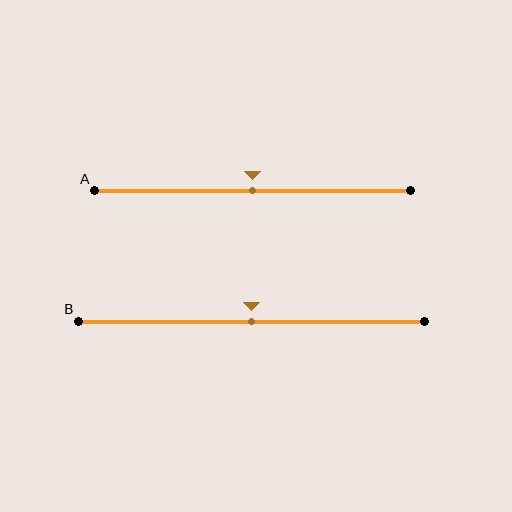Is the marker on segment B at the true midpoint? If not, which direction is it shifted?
Yes, the marker on segment B is at the true midpoint.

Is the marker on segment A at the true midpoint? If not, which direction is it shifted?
Yes, the marker on segment A is at the true midpoint.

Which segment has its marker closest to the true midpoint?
Segment A has its marker closest to the true midpoint.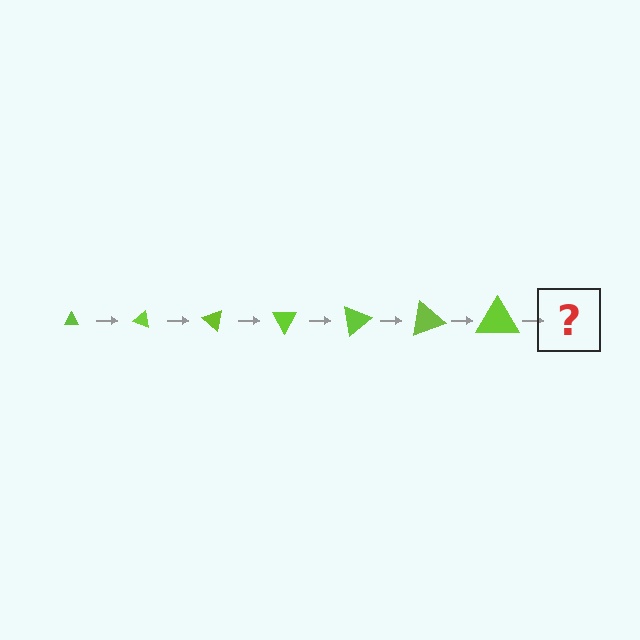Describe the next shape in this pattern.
It should be a triangle, larger than the previous one and rotated 140 degrees from the start.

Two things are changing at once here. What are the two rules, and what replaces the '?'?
The two rules are that the triangle grows larger each step and it rotates 20 degrees each step. The '?' should be a triangle, larger than the previous one and rotated 140 degrees from the start.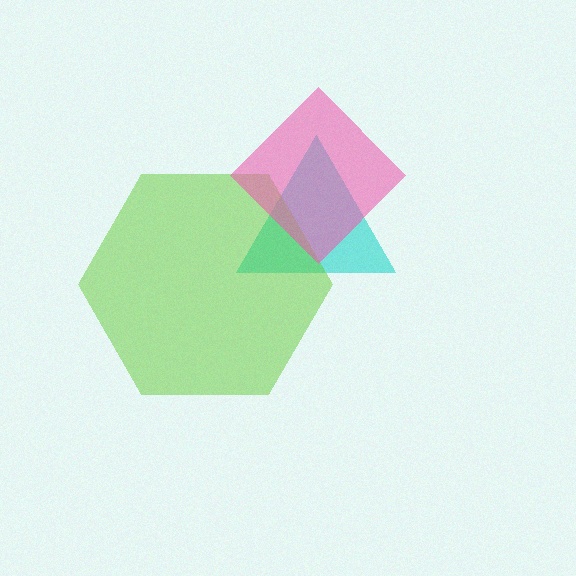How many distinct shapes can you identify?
There are 3 distinct shapes: a cyan triangle, a lime hexagon, a pink diamond.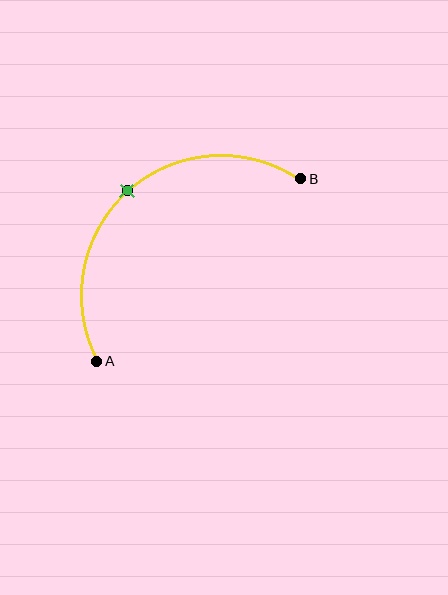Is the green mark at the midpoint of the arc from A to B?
Yes. The green mark lies on the arc at equal arc-length from both A and B — it is the arc midpoint.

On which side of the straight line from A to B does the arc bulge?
The arc bulges above and to the left of the straight line connecting A and B.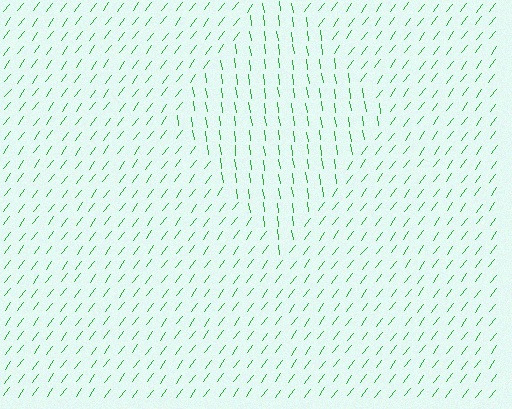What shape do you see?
I see a diamond.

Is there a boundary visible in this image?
Yes, there is a texture boundary formed by a change in line orientation.